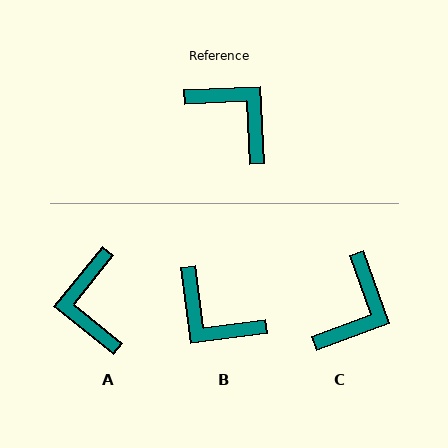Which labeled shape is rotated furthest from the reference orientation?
B, about 175 degrees away.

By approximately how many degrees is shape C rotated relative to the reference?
Approximately 72 degrees clockwise.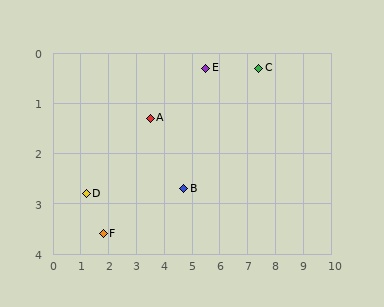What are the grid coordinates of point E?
Point E is at approximately (5.5, 0.3).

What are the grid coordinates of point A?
Point A is at approximately (3.5, 1.3).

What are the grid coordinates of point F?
Point F is at approximately (1.8, 3.6).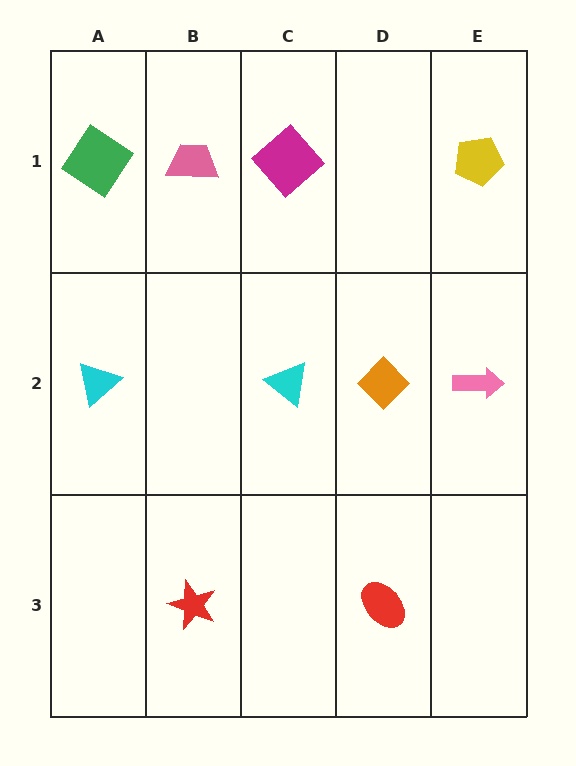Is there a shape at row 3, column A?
No, that cell is empty.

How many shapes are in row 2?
4 shapes.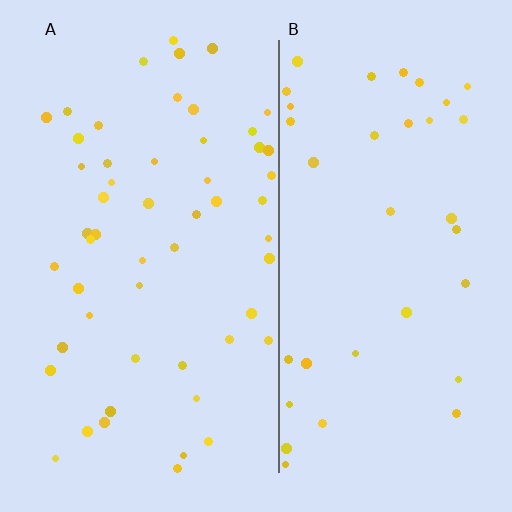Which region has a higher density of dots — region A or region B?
A (the left).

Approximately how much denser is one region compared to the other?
Approximately 1.5× — region A over region B.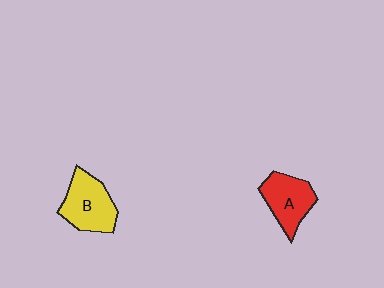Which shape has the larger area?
Shape B (yellow).